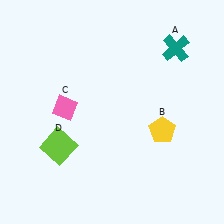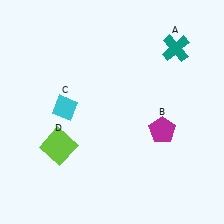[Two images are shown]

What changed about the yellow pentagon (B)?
In Image 1, B is yellow. In Image 2, it changed to magenta.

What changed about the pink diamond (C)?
In Image 1, C is pink. In Image 2, it changed to cyan.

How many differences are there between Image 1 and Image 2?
There are 2 differences between the two images.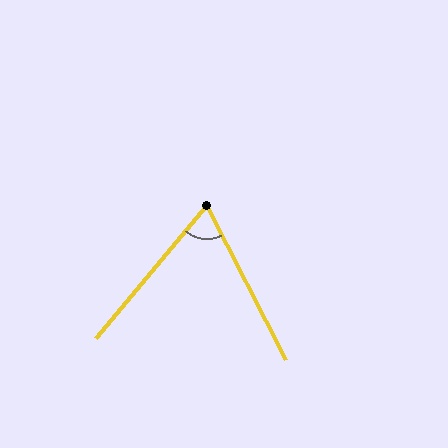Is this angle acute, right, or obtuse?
It is acute.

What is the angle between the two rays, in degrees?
Approximately 67 degrees.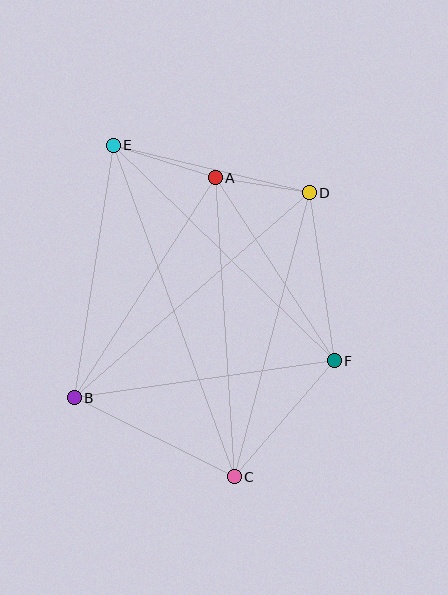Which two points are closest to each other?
Points A and D are closest to each other.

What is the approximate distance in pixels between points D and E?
The distance between D and E is approximately 202 pixels.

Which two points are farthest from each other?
Points C and E are farthest from each other.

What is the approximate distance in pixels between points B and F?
The distance between B and F is approximately 262 pixels.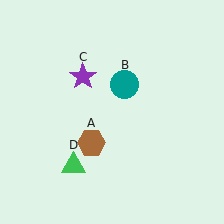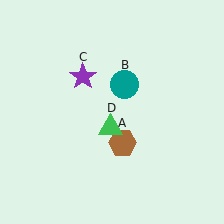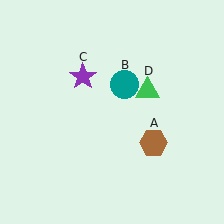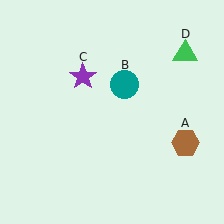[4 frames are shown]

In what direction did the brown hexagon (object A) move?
The brown hexagon (object A) moved right.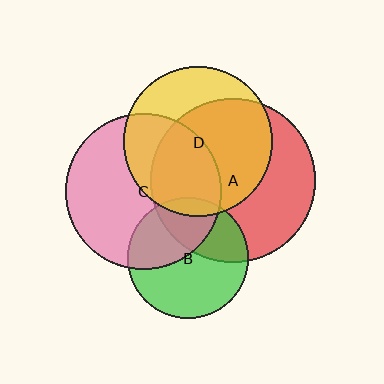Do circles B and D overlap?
Yes.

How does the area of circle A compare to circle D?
Approximately 1.2 times.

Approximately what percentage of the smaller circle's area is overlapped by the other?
Approximately 5%.